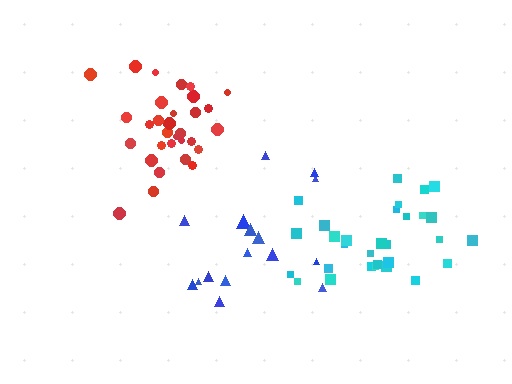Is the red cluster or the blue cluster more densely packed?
Red.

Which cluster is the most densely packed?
Red.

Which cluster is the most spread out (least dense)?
Blue.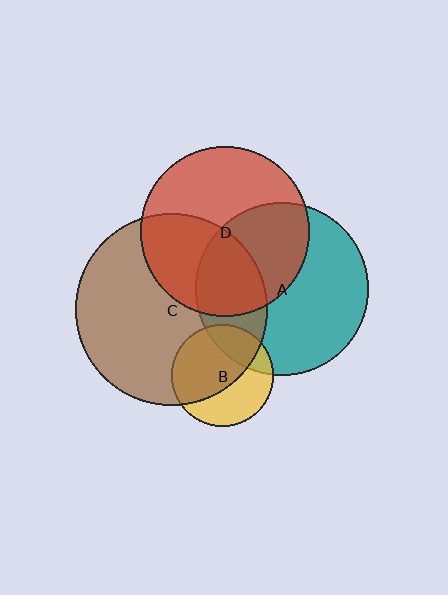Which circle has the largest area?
Circle C (brown).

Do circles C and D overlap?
Yes.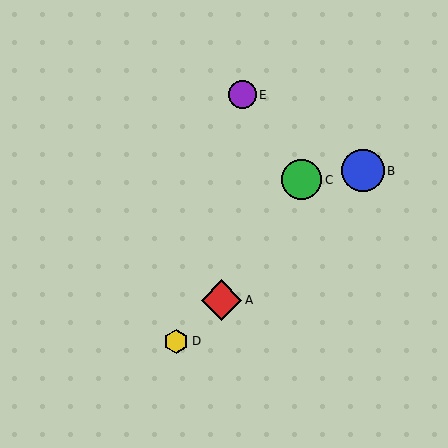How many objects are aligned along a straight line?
3 objects (A, B, D) are aligned along a straight line.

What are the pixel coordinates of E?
Object E is at (242, 95).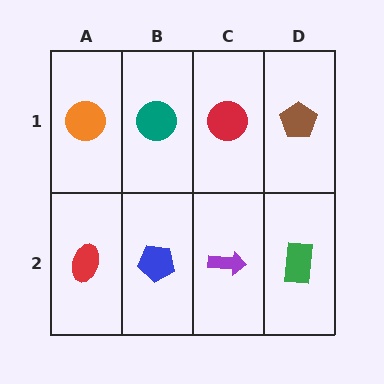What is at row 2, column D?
A green rectangle.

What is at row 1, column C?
A red circle.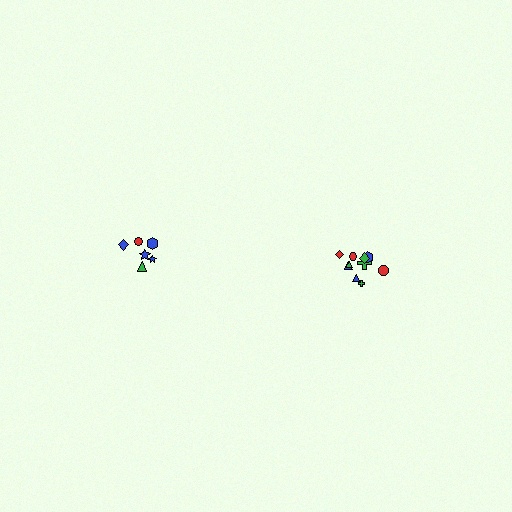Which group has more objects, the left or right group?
The right group.